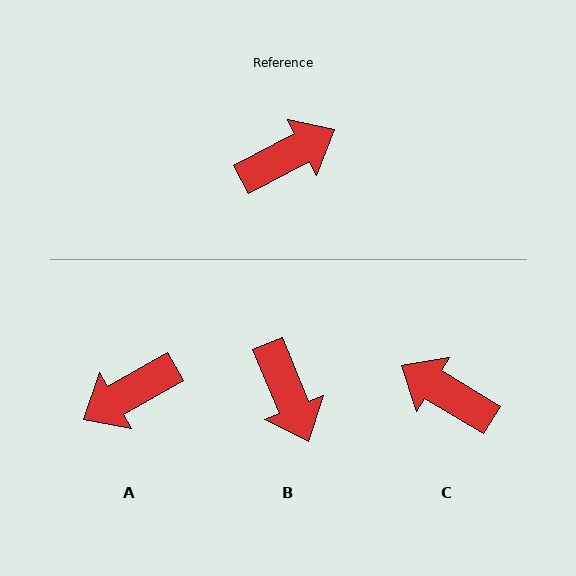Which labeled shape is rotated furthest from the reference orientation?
A, about 178 degrees away.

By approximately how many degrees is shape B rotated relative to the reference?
Approximately 95 degrees clockwise.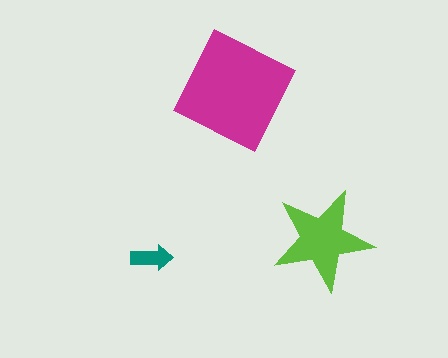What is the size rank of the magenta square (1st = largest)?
1st.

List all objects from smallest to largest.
The teal arrow, the lime star, the magenta square.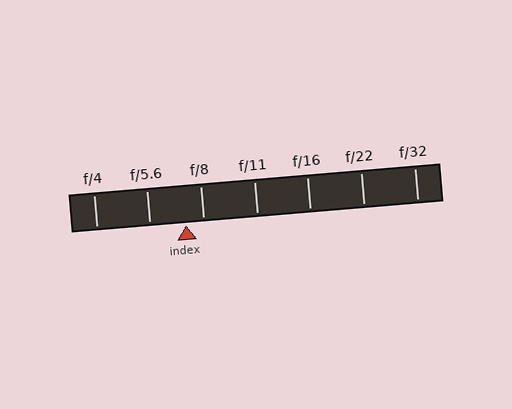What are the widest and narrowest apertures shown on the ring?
The widest aperture shown is f/4 and the narrowest is f/32.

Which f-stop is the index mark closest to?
The index mark is closest to f/8.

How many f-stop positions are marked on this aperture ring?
There are 7 f-stop positions marked.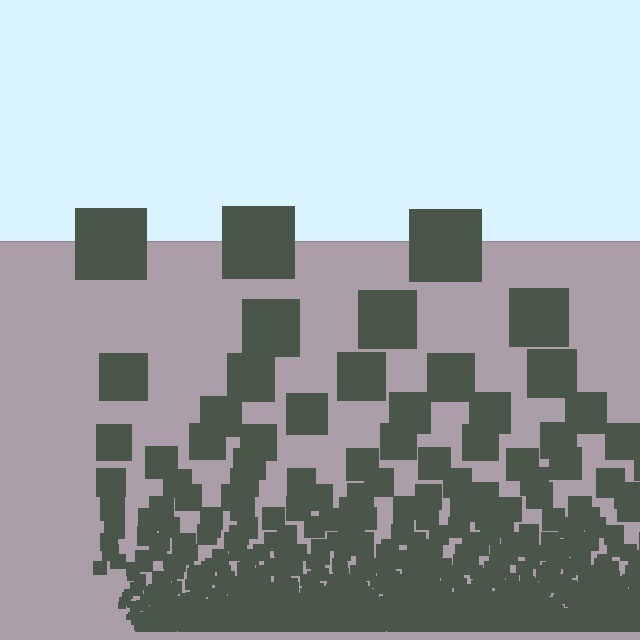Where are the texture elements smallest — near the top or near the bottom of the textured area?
Near the bottom.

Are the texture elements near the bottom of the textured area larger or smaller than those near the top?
Smaller. The gradient is inverted — elements near the bottom are smaller and denser.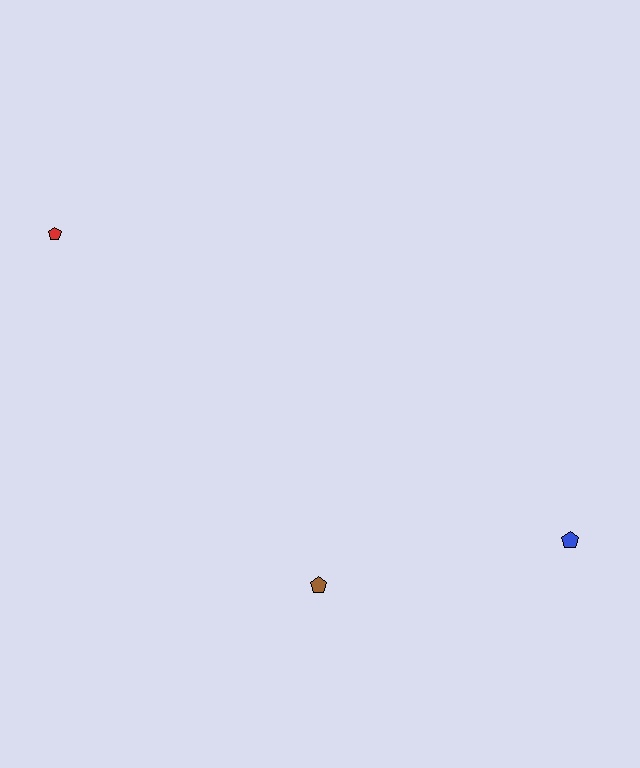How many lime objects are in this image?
There are no lime objects.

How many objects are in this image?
There are 3 objects.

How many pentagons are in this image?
There are 3 pentagons.